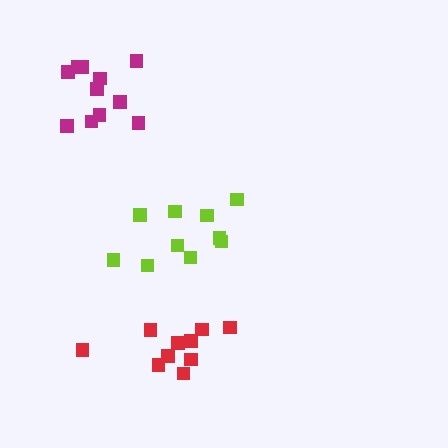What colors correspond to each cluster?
The clusters are colored: lime, red, magenta.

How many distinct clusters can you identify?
There are 3 distinct clusters.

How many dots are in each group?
Group 1: 10 dots, Group 2: 10 dots, Group 3: 11 dots (31 total).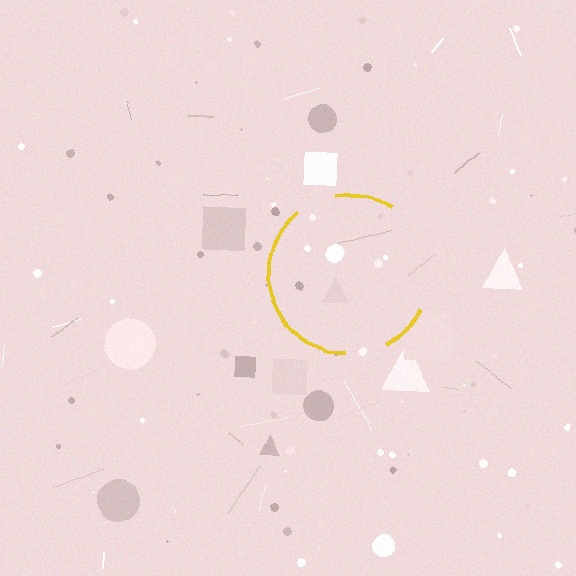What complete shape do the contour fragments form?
The contour fragments form a circle.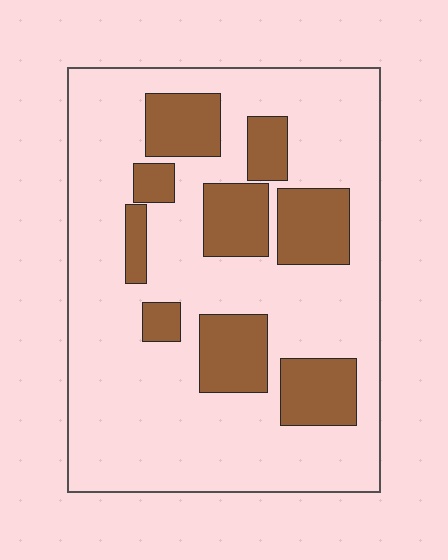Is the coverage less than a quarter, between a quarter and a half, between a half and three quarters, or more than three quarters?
Between a quarter and a half.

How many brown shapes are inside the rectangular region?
9.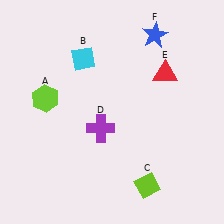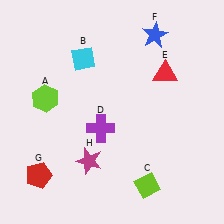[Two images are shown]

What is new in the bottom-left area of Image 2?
A magenta star (H) was added in the bottom-left area of Image 2.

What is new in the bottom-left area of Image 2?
A red pentagon (G) was added in the bottom-left area of Image 2.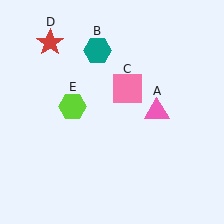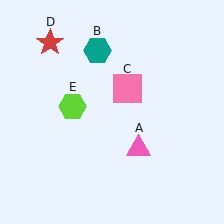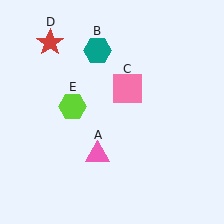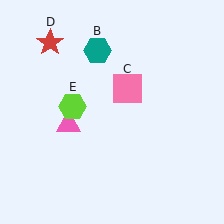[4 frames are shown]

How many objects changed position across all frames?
1 object changed position: pink triangle (object A).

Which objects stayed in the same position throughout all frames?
Teal hexagon (object B) and pink square (object C) and red star (object D) and lime hexagon (object E) remained stationary.